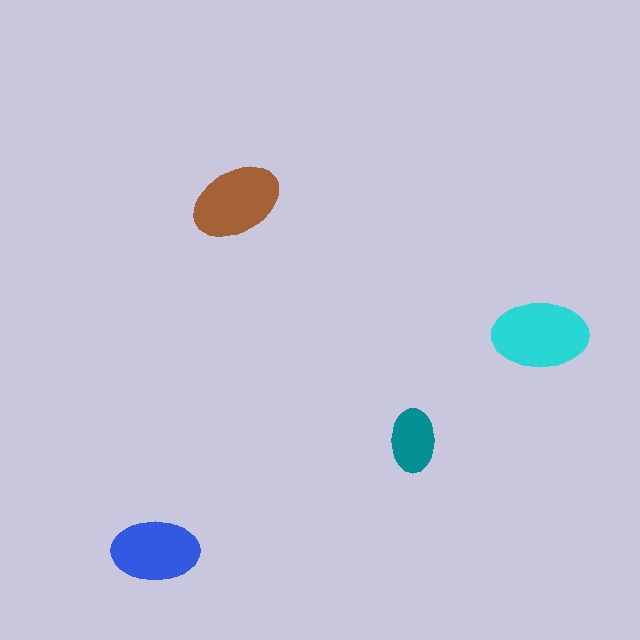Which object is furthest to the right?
The cyan ellipse is rightmost.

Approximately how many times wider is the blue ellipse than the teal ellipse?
About 1.5 times wider.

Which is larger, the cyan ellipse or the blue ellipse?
The cyan one.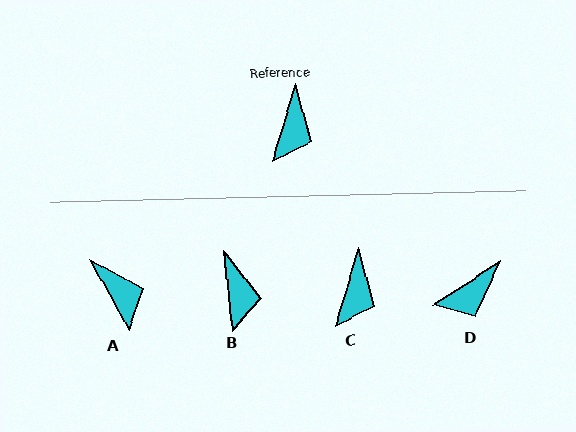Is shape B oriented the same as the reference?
No, it is off by about 23 degrees.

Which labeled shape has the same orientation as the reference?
C.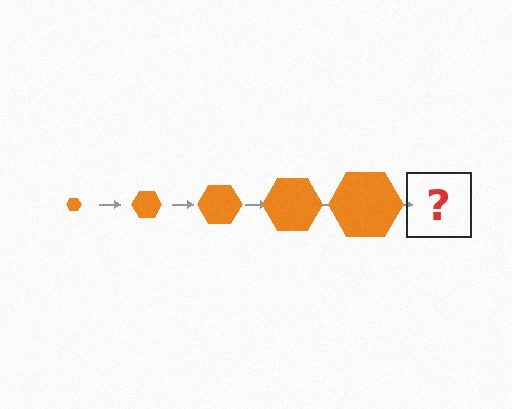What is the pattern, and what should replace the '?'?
The pattern is that the hexagon gets progressively larger each step. The '?' should be an orange hexagon, larger than the previous one.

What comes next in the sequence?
The next element should be an orange hexagon, larger than the previous one.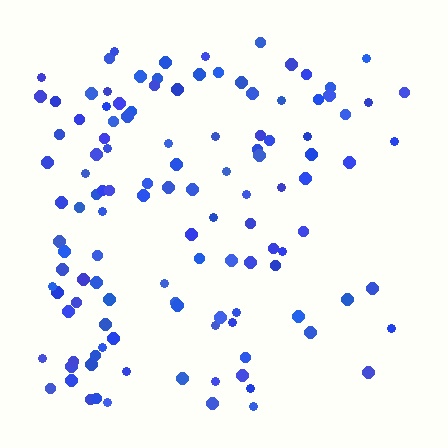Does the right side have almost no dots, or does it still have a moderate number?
Still a moderate number, just noticeably fewer than the left.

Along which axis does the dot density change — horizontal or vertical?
Horizontal.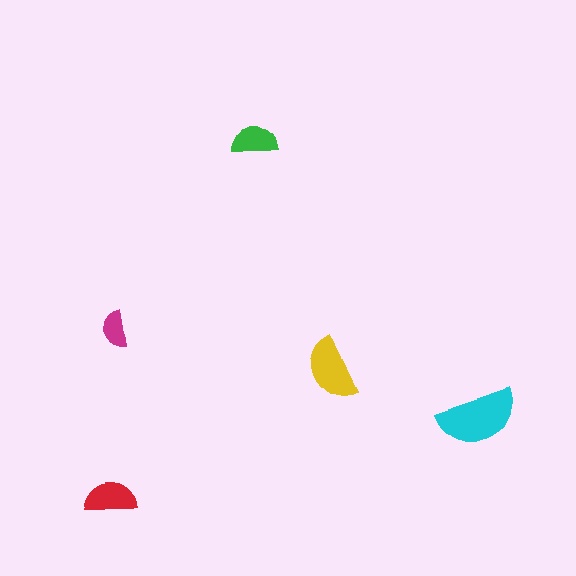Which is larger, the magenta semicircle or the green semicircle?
The green one.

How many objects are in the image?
There are 5 objects in the image.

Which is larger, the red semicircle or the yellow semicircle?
The yellow one.